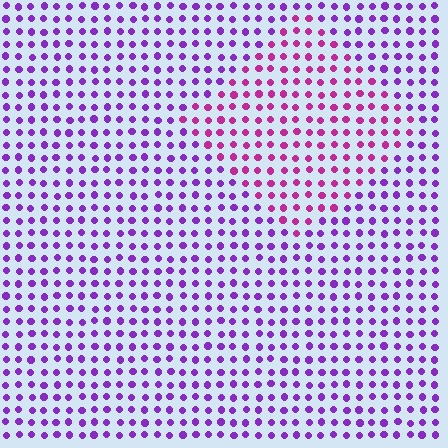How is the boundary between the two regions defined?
The boundary is defined purely by a slight shift in hue (about 39 degrees). Spacing, size, and orientation are identical on both sides.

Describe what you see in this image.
The image is filled with small purple elements in a uniform arrangement. A diamond-shaped region is visible where the elements are tinted to a slightly different hue, forming a subtle color boundary.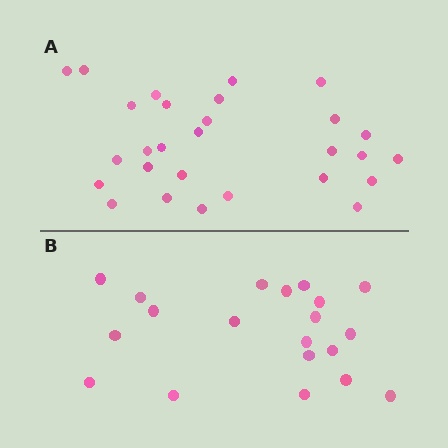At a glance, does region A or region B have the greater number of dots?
Region A (the top region) has more dots.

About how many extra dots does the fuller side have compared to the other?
Region A has roughly 8 or so more dots than region B.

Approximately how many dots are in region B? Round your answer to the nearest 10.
About 20 dots.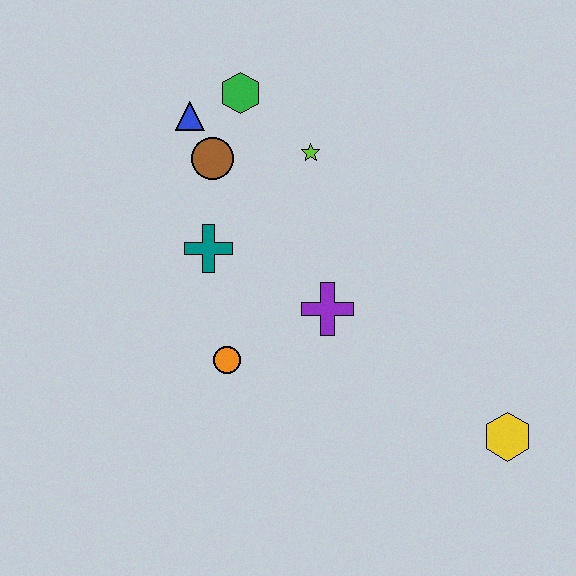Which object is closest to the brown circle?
The blue triangle is closest to the brown circle.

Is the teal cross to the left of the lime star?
Yes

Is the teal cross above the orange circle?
Yes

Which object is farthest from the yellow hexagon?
The blue triangle is farthest from the yellow hexagon.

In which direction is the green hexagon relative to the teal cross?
The green hexagon is above the teal cross.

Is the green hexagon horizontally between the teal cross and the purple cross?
Yes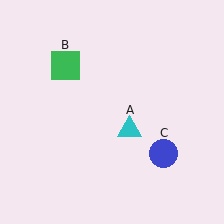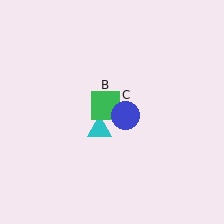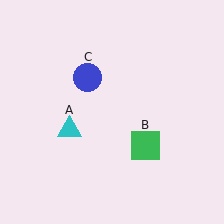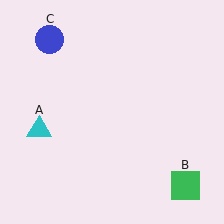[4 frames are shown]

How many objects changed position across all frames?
3 objects changed position: cyan triangle (object A), green square (object B), blue circle (object C).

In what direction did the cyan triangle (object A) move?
The cyan triangle (object A) moved left.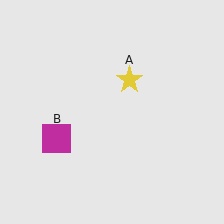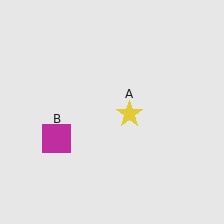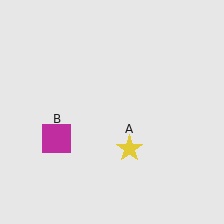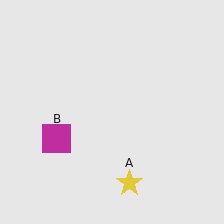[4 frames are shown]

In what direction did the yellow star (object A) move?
The yellow star (object A) moved down.